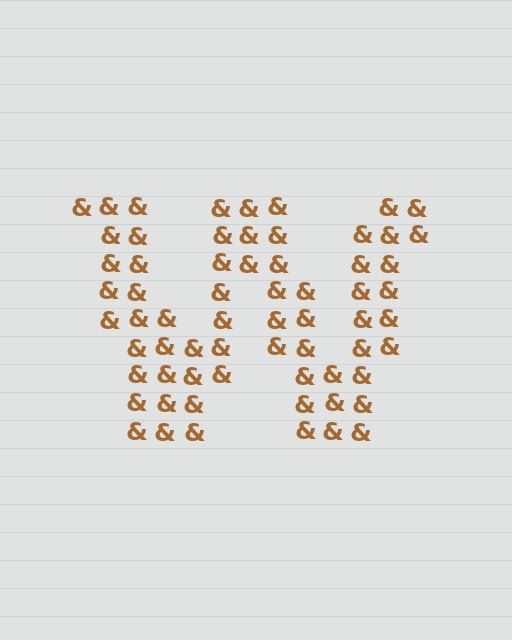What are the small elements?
The small elements are ampersands.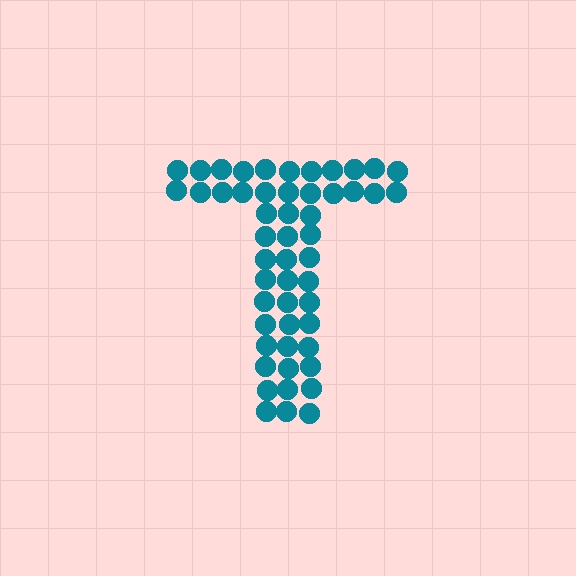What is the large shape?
The large shape is the letter T.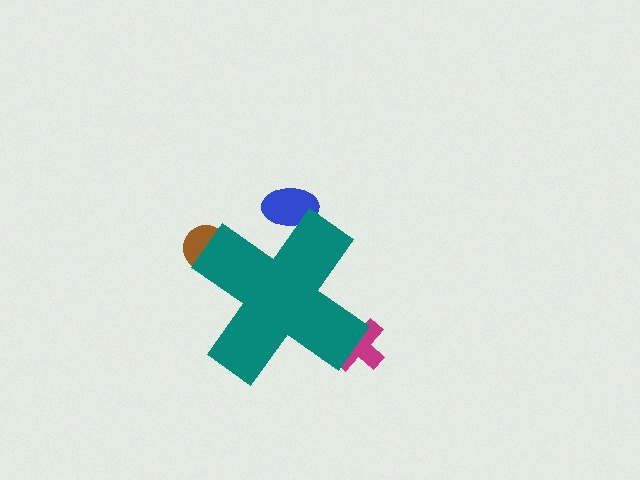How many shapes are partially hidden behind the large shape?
3 shapes are partially hidden.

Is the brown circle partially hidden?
Yes, the brown circle is partially hidden behind the teal cross.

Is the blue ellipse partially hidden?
Yes, the blue ellipse is partially hidden behind the teal cross.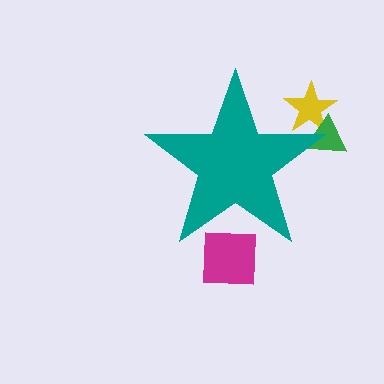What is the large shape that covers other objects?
A teal star.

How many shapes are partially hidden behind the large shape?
3 shapes are partially hidden.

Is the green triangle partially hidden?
Yes, the green triangle is partially hidden behind the teal star.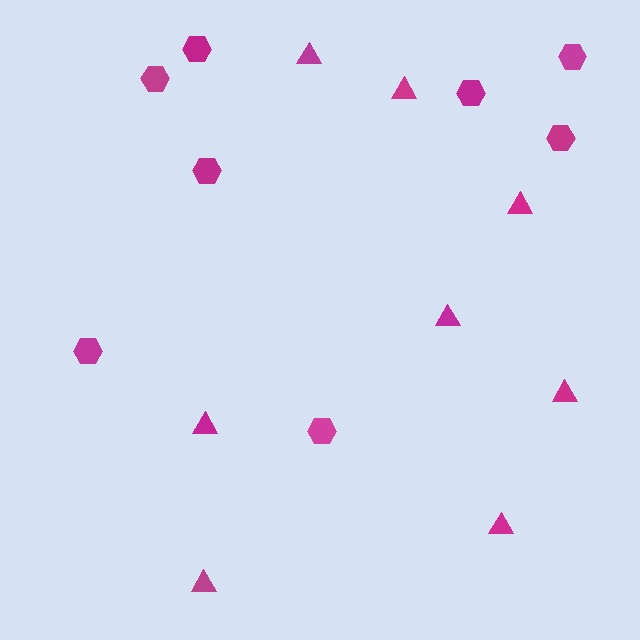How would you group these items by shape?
There are 2 groups: one group of triangles (8) and one group of hexagons (8).